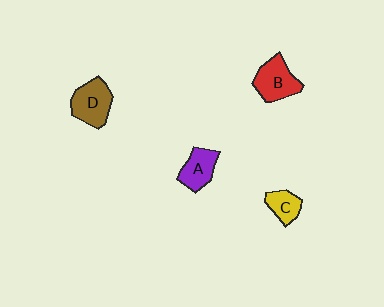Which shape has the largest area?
Shape D (brown).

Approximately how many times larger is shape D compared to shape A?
Approximately 1.3 times.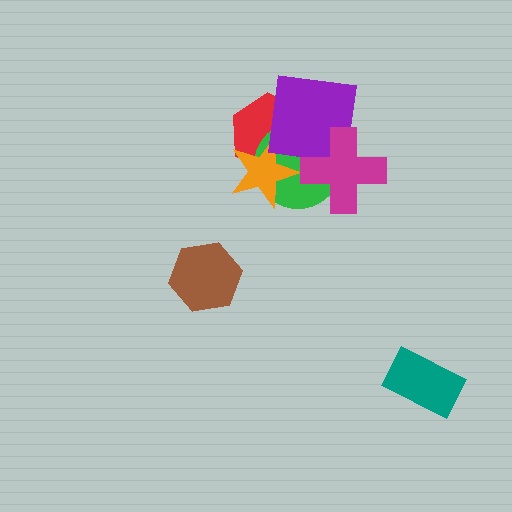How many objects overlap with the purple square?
3 objects overlap with the purple square.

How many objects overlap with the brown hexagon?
0 objects overlap with the brown hexagon.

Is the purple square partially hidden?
Yes, it is partially covered by another shape.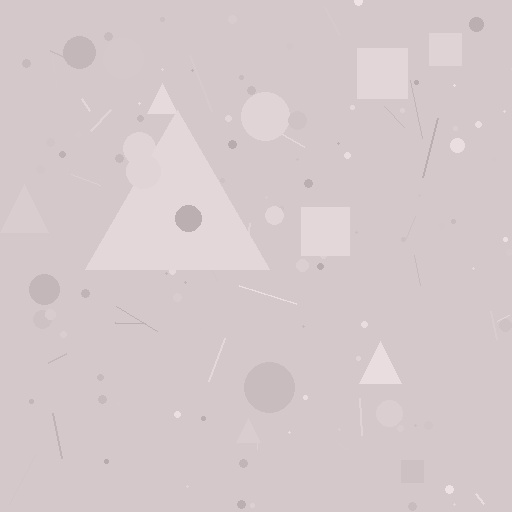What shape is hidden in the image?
A triangle is hidden in the image.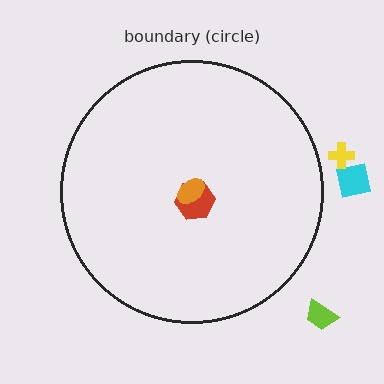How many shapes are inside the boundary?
2 inside, 3 outside.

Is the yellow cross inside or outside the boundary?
Outside.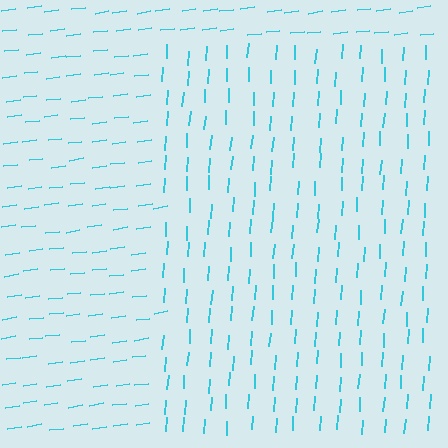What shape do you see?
I see a rectangle.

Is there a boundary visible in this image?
Yes, there is a texture boundary formed by a change in line orientation.